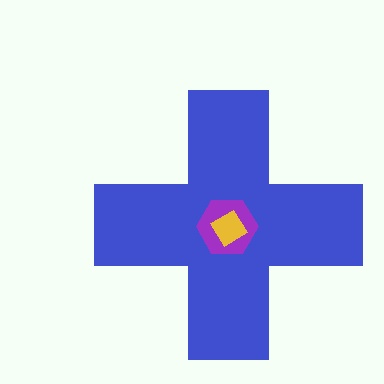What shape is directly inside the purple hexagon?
The yellow diamond.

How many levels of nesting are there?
3.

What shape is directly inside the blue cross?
The purple hexagon.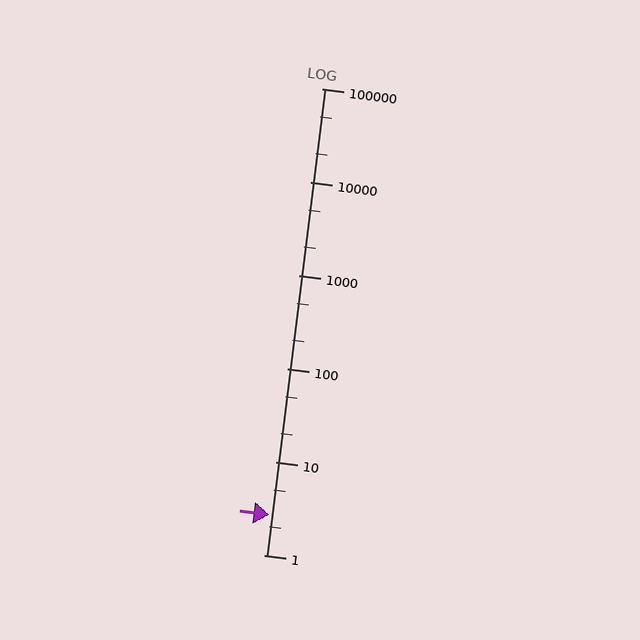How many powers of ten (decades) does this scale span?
The scale spans 5 decades, from 1 to 100000.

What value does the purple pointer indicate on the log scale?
The pointer indicates approximately 2.7.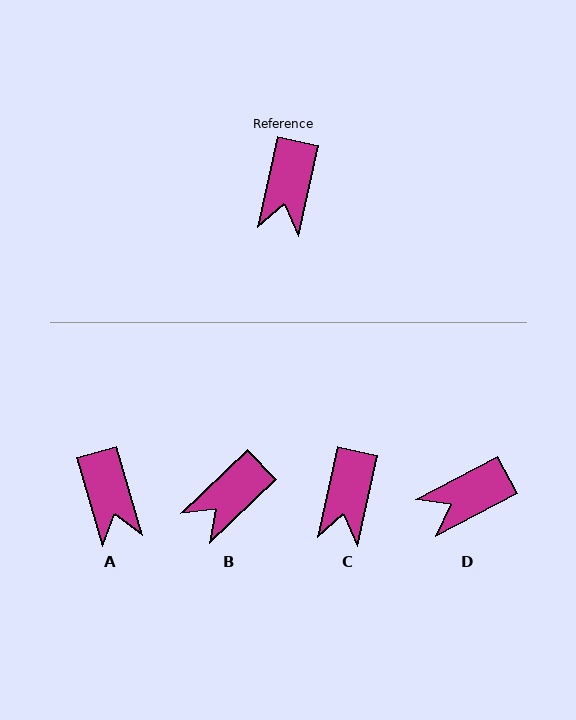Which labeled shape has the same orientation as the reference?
C.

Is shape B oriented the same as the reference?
No, it is off by about 34 degrees.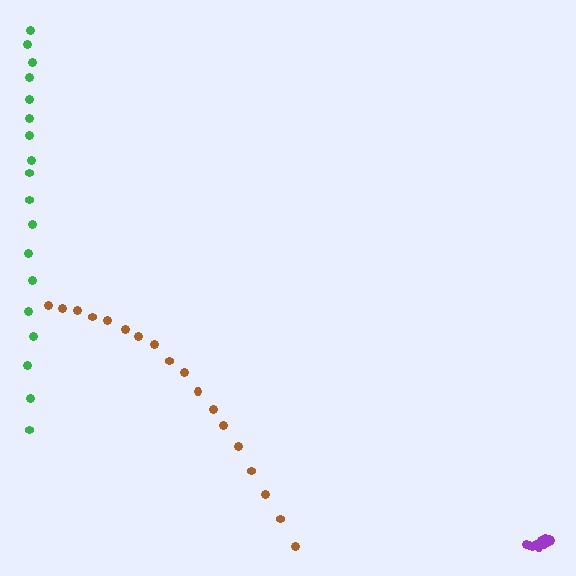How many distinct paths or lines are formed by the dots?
There are 3 distinct paths.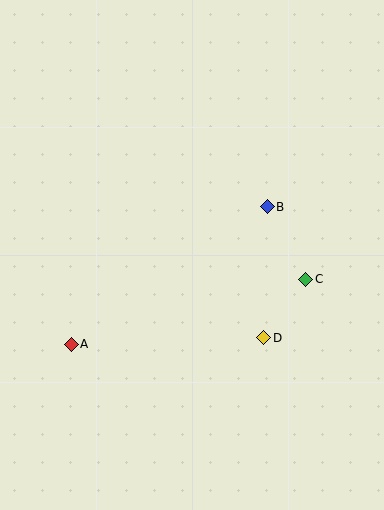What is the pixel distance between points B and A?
The distance between B and A is 239 pixels.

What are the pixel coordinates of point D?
Point D is at (264, 338).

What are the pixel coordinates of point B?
Point B is at (267, 207).